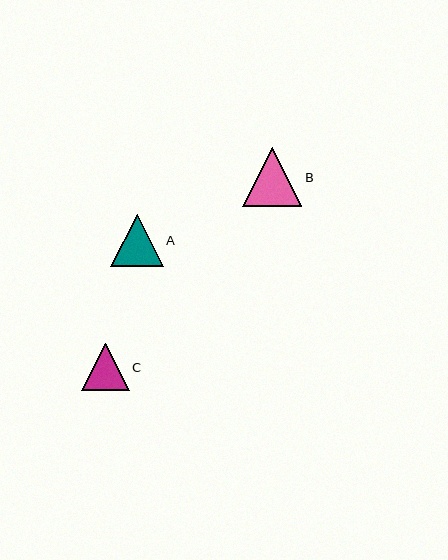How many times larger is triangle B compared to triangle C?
Triangle B is approximately 1.2 times the size of triangle C.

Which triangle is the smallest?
Triangle C is the smallest with a size of approximately 48 pixels.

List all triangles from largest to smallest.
From largest to smallest: B, A, C.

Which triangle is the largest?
Triangle B is the largest with a size of approximately 59 pixels.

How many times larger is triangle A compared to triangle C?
Triangle A is approximately 1.1 times the size of triangle C.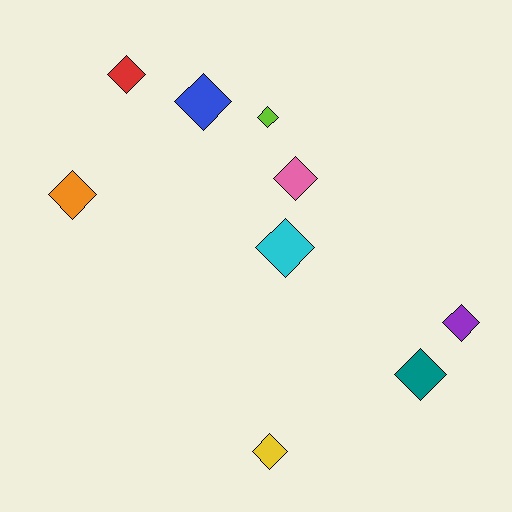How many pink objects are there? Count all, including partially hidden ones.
There is 1 pink object.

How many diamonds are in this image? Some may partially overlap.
There are 9 diamonds.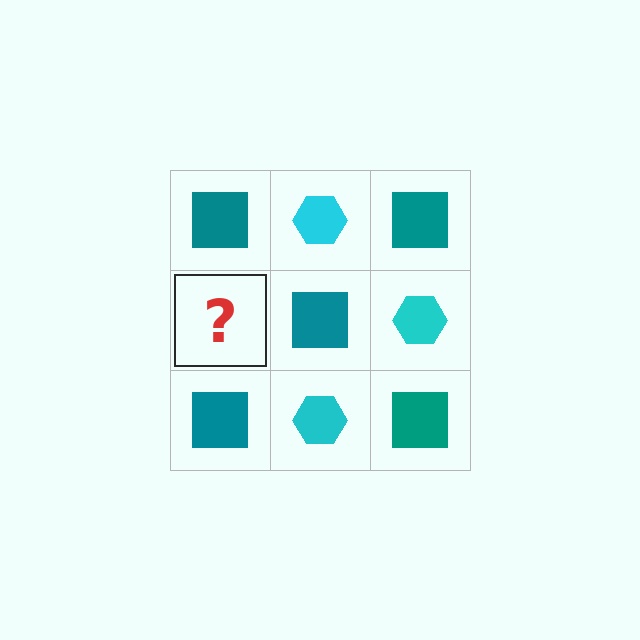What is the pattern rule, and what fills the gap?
The rule is that it alternates teal square and cyan hexagon in a checkerboard pattern. The gap should be filled with a cyan hexagon.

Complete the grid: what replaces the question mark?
The question mark should be replaced with a cyan hexagon.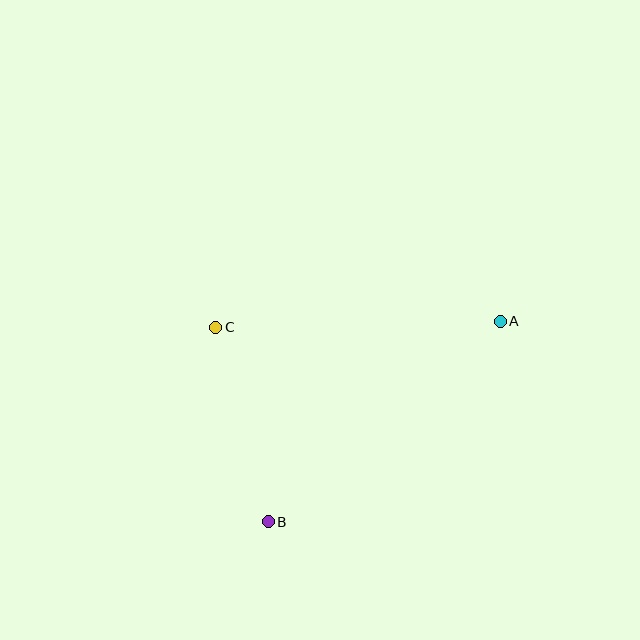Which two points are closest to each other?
Points B and C are closest to each other.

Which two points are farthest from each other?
Points A and B are farthest from each other.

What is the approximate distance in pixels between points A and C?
The distance between A and C is approximately 285 pixels.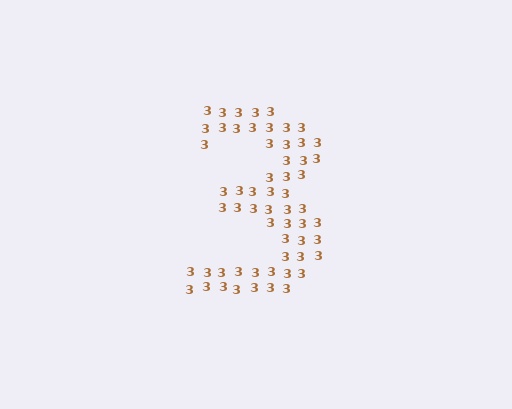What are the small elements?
The small elements are digit 3's.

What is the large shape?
The large shape is the digit 3.